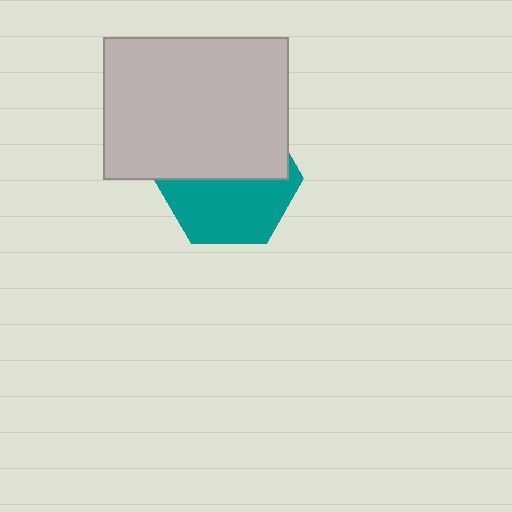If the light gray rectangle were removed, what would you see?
You would see the complete teal hexagon.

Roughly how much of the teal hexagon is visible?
About half of it is visible (roughly 50%).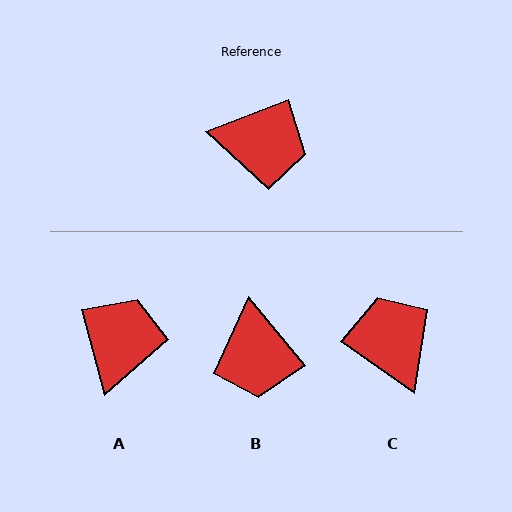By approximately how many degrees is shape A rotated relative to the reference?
Approximately 83 degrees counter-clockwise.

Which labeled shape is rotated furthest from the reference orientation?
C, about 124 degrees away.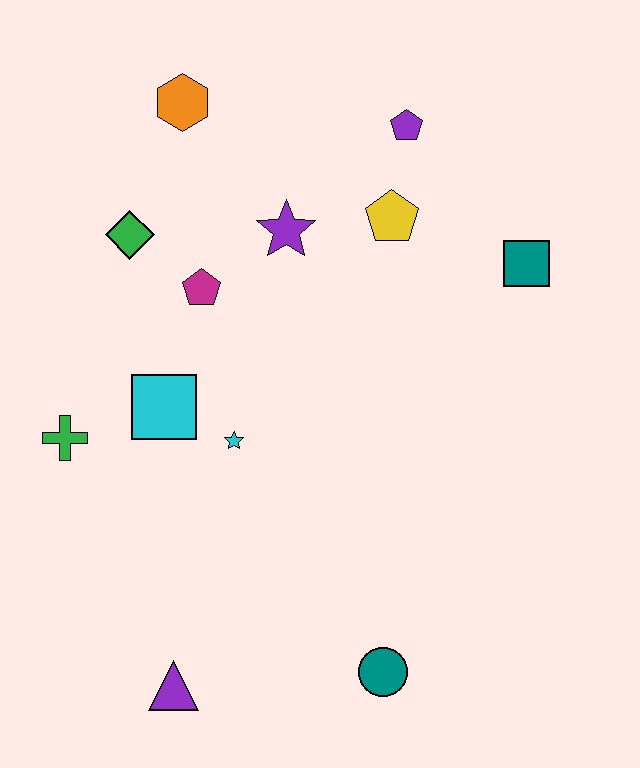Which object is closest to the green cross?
The cyan square is closest to the green cross.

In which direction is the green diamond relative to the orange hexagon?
The green diamond is below the orange hexagon.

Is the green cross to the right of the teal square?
No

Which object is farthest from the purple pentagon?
The purple triangle is farthest from the purple pentagon.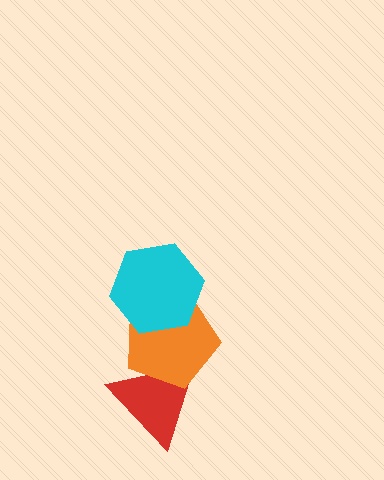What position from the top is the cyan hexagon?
The cyan hexagon is 1st from the top.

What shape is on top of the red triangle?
The orange pentagon is on top of the red triangle.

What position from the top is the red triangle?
The red triangle is 3rd from the top.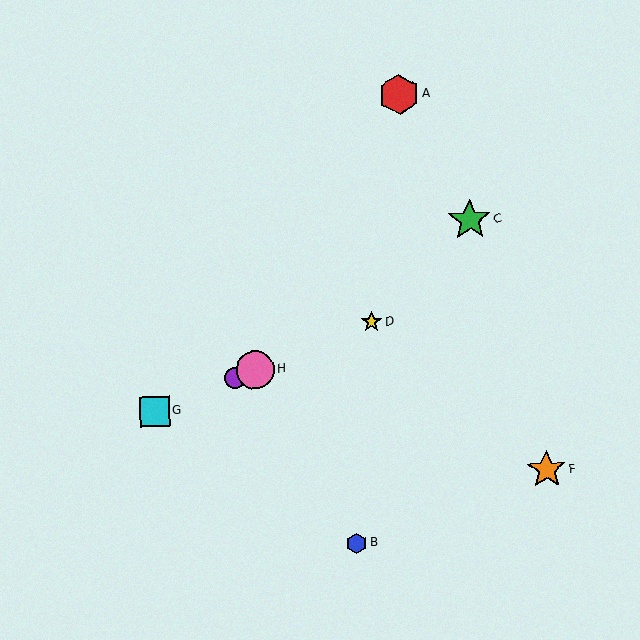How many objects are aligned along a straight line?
4 objects (D, E, G, H) are aligned along a straight line.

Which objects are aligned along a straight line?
Objects D, E, G, H are aligned along a straight line.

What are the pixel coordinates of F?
Object F is at (547, 469).